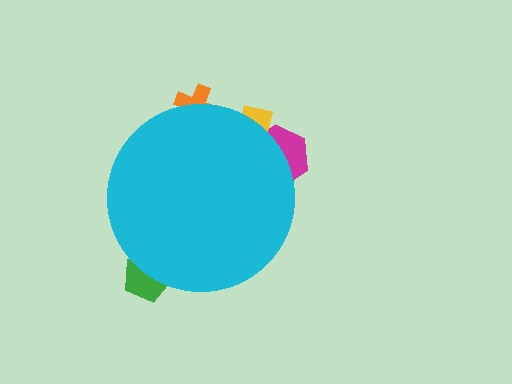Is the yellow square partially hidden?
Yes, the yellow square is partially hidden behind the cyan circle.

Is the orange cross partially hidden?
Yes, the orange cross is partially hidden behind the cyan circle.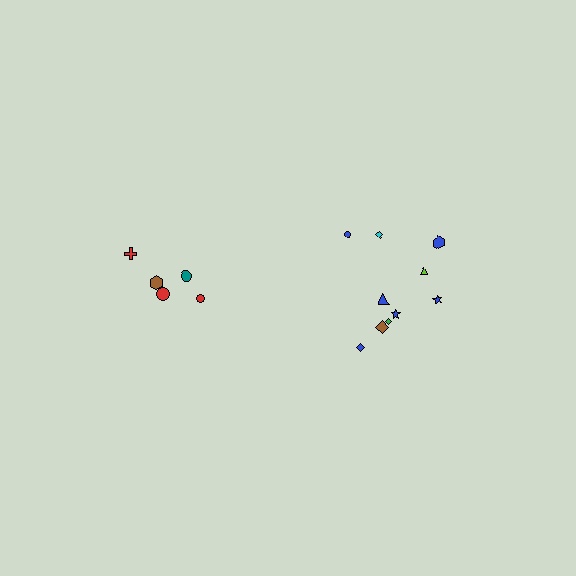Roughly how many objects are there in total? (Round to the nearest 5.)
Roughly 15 objects in total.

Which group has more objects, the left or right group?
The right group.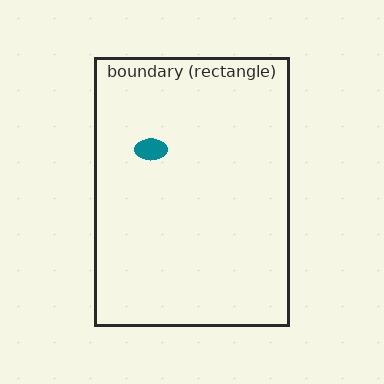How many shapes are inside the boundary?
1 inside, 0 outside.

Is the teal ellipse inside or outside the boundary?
Inside.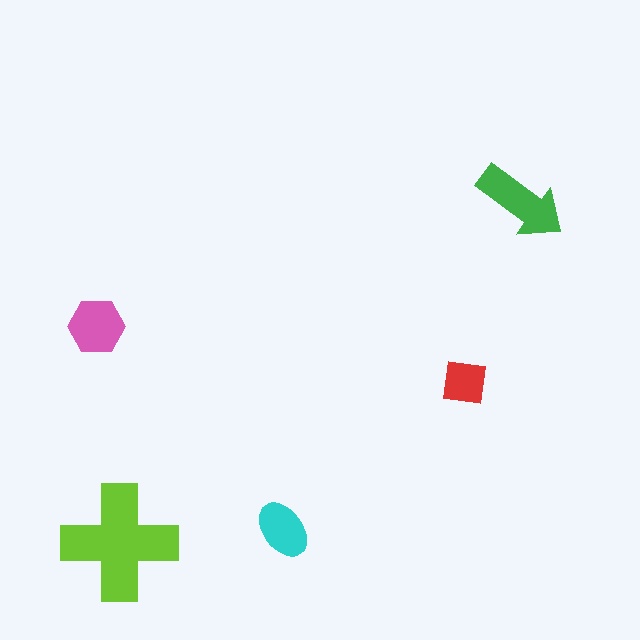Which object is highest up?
The green arrow is topmost.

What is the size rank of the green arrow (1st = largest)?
2nd.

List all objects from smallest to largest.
The red square, the cyan ellipse, the pink hexagon, the green arrow, the lime cross.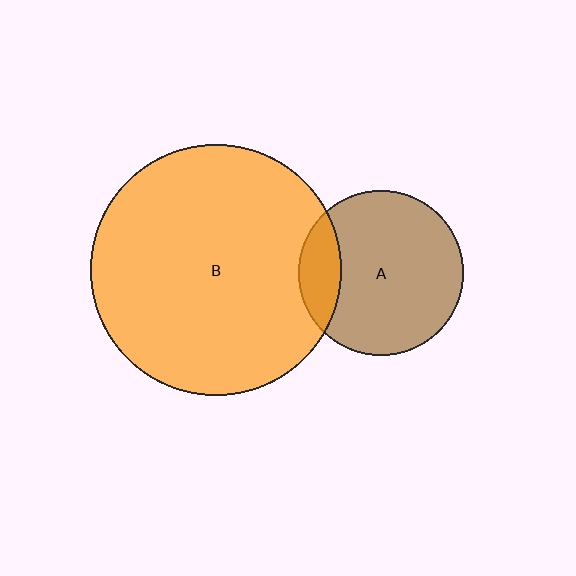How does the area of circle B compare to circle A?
Approximately 2.3 times.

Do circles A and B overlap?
Yes.